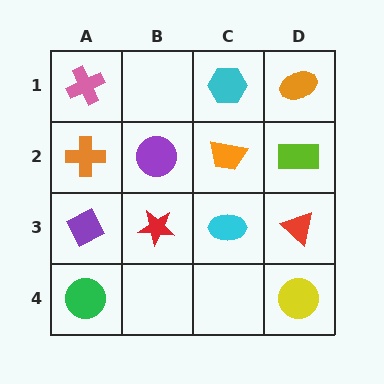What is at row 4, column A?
A green circle.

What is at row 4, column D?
A yellow circle.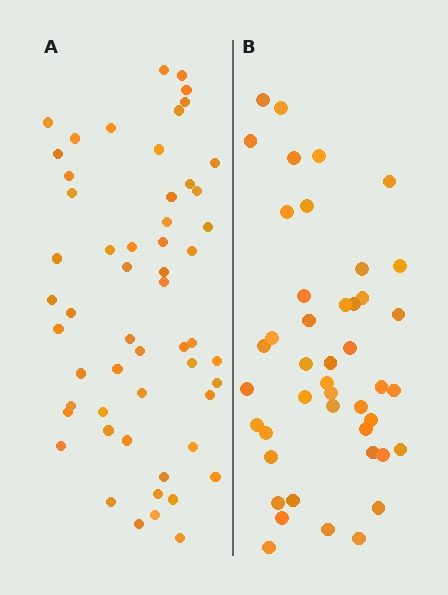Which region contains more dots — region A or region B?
Region A (the left region) has more dots.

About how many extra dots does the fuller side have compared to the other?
Region A has roughly 12 or so more dots than region B.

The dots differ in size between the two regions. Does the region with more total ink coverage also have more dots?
No. Region B has more total ink coverage because its dots are larger, but region A actually contains more individual dots. Total area can be misleading — the number of items is what matters here.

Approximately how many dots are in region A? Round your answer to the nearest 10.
About 60 dots. (The exact count is 55, which rounds to 60.)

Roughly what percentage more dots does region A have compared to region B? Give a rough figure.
About 25% more.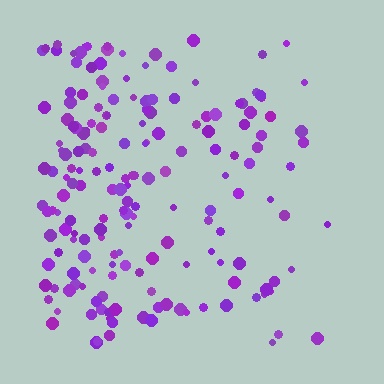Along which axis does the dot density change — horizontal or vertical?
Horizontal.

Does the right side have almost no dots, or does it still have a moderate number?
Still a moderate number, just noticeably fewer than the left.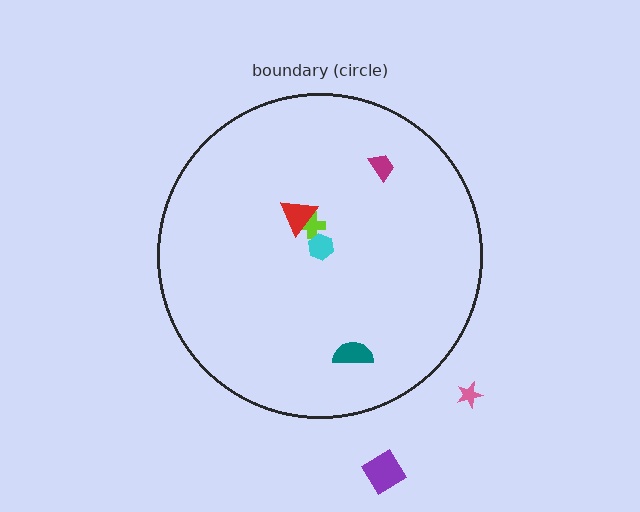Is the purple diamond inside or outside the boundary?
Outside.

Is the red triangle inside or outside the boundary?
Inside.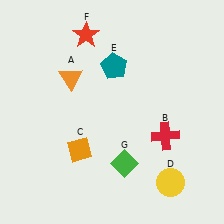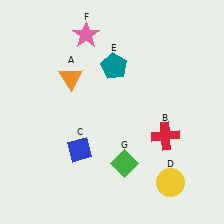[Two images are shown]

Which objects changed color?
C changed from orange to blue. F changed from red to pink.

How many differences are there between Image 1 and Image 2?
There are 2 differences between the two images.